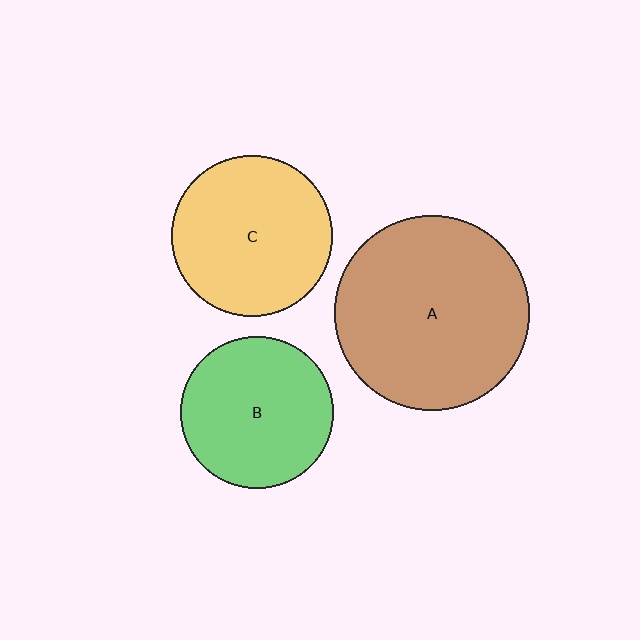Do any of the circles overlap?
No, none of the circles overlap.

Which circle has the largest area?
Circle A (brown).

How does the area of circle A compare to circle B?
Approximately 1.6 times.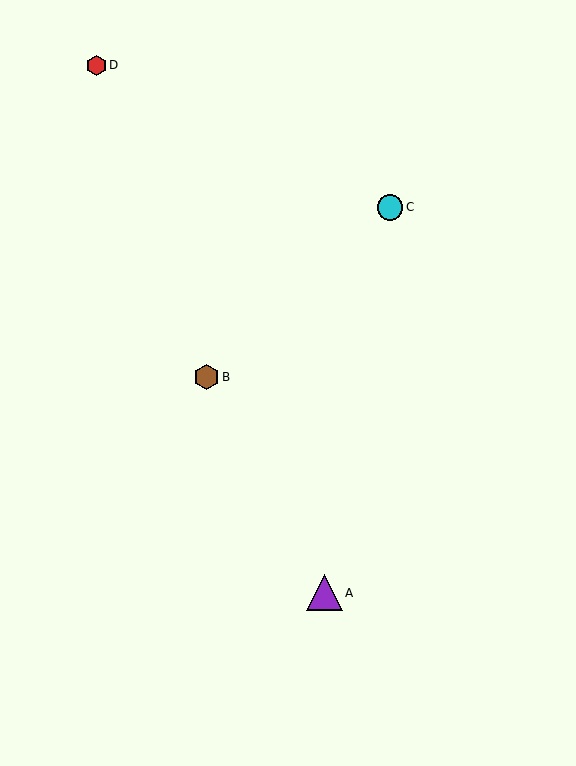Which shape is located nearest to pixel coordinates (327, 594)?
The purple triangle (labeled A) at (325, 593) is nearest to that location.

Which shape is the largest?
The purple triangle (labeled A) is the largest.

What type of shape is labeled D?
Shape D is a red hexagon.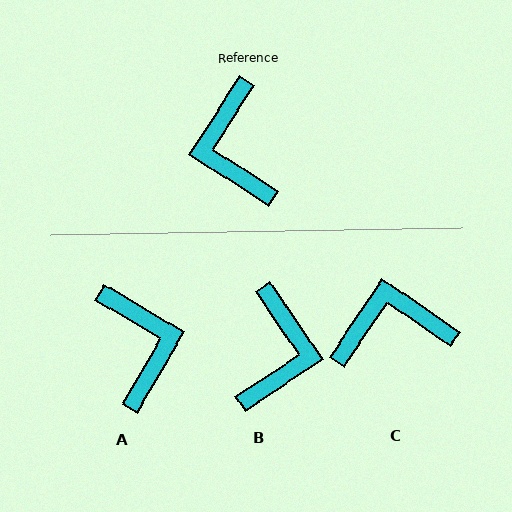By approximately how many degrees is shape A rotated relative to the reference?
Approximately 178 degrees clockwise.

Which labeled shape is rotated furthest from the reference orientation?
A, about 178 degrees away.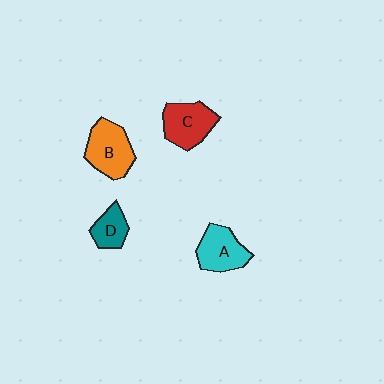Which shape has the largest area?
Shape B (orange).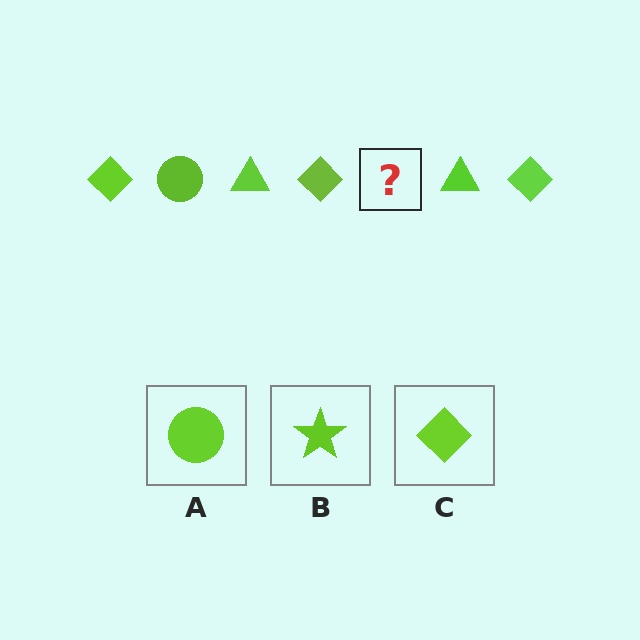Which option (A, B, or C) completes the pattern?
A.